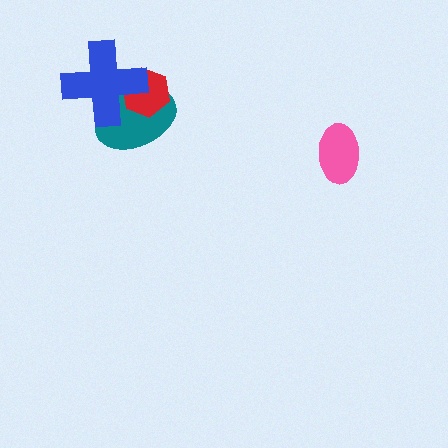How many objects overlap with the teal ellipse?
2 objects overlap with the teal ellipse.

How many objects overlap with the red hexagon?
2 objects overlap with the red hexagon.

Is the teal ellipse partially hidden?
Yes, it is partially covered by another shape.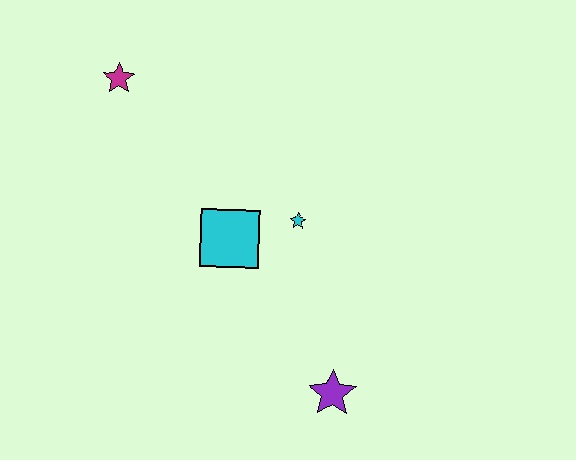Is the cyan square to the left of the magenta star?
No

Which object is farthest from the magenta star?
The purple star is farthest from the magenta star.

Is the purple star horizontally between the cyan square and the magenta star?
No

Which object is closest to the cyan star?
The cyan square is closest to the cyan star.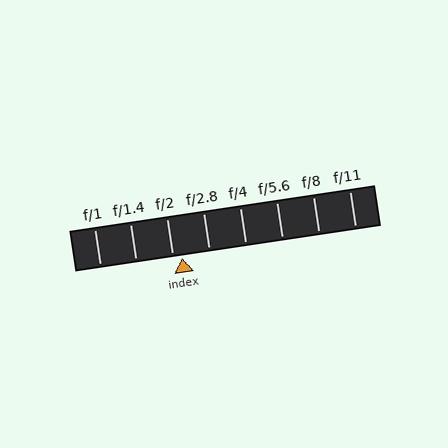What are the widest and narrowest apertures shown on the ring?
The widest aperture shown is f/1 and the narrowest is f/11.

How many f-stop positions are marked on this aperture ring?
There are 8 f-stop positions marked.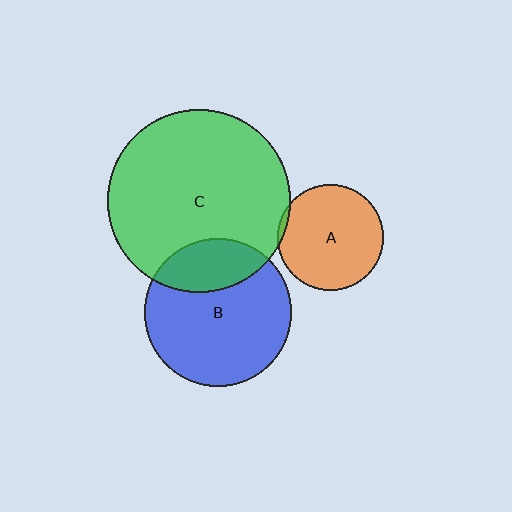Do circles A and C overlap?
Yes.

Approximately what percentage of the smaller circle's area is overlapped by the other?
Approximately 5%.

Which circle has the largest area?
Circle C (green).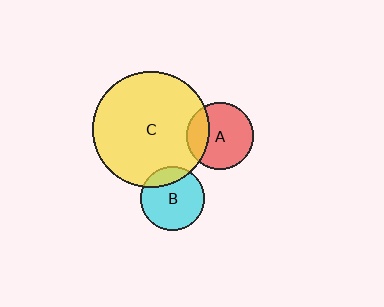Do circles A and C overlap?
Yes.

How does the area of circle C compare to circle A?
Approximately 3.1 times.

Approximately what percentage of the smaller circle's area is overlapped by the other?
Approximately 25%.